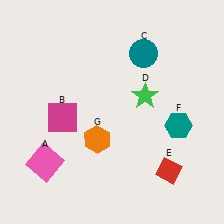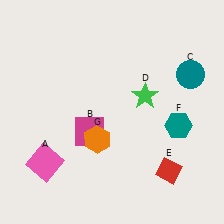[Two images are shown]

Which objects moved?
The objects that moved are: the magenta square (B), the teal circle (C).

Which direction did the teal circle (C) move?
The teal circle (C) moved right.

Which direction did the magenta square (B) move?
The magenta square (B) moved right.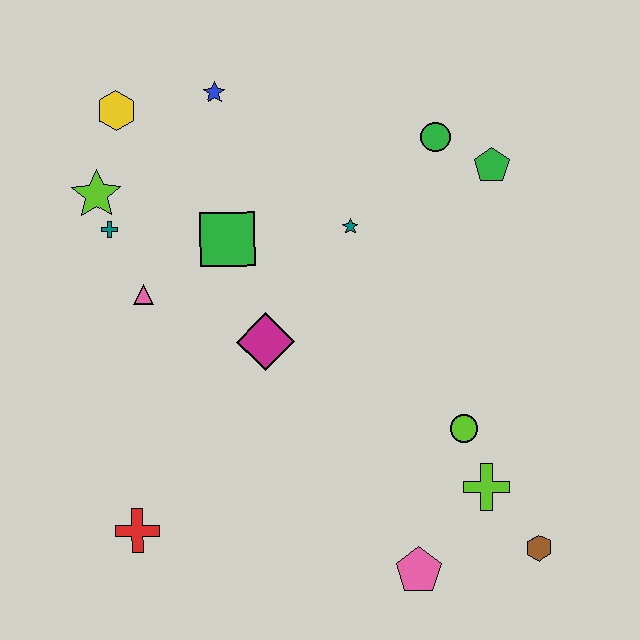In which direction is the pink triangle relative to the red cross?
The pink triangle is above the red cross.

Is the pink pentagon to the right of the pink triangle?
Yes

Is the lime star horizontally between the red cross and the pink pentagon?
No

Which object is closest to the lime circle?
The lime cross is closest to the lime circle.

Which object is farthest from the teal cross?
The brown hexagon is farthest from the teal cross.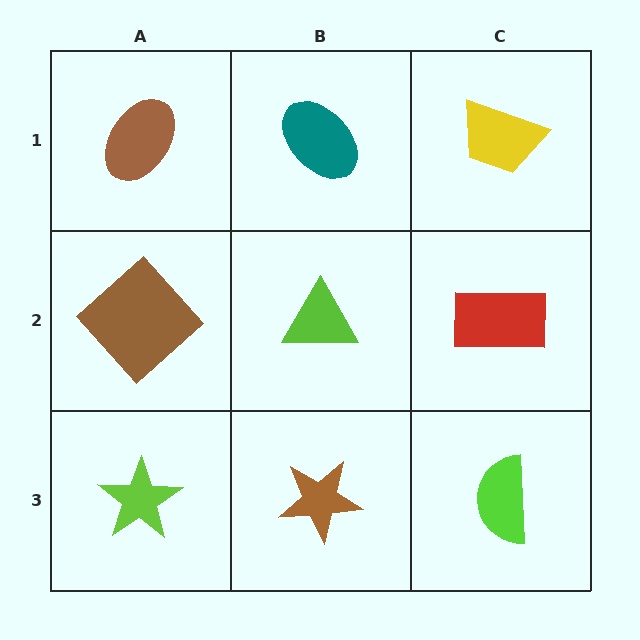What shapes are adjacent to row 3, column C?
A red rectangle (row 2, column C), a brown star (row 3, column B).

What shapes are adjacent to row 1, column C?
A red rectangle (row 2, column C), a teal ellipse (row 1, column B).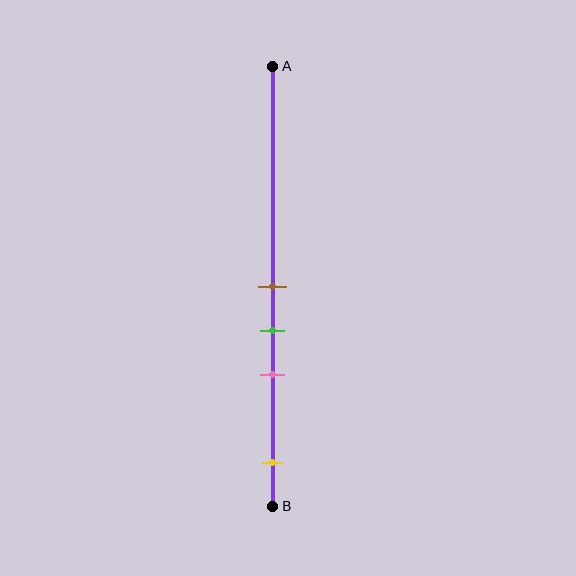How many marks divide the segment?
There are 4 marks dividing the segment.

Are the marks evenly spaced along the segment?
No, the marks are not evenly spaced.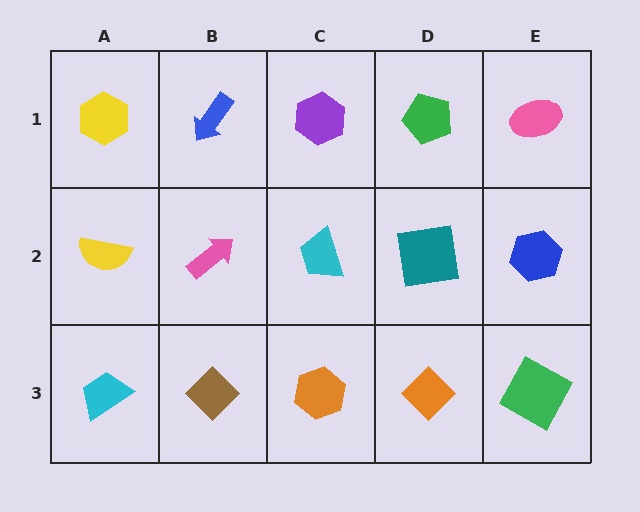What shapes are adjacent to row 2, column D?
A green pentagon (row 1, column D), an orange diamond (row 3, column D), a cyan trapezoid (row 2, column C), a blue hexagon (row 2, column E).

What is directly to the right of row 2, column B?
A cyan trapezoid.